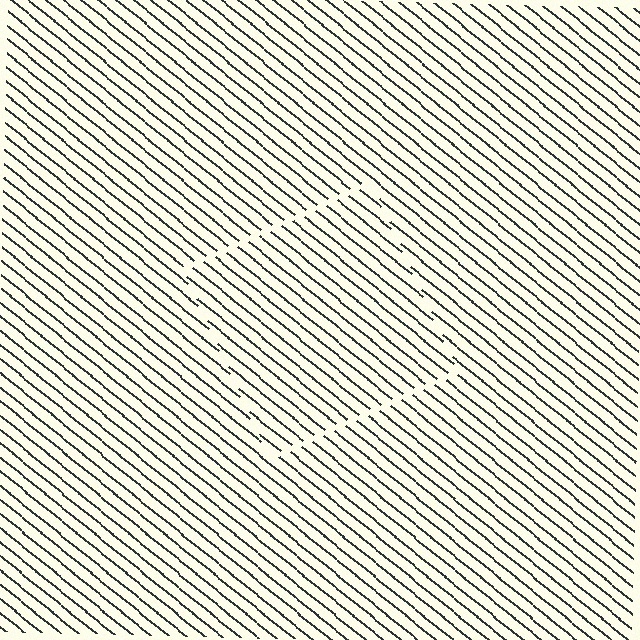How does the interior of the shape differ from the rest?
The interior of the shape contains the same grating, shifted by half a period — the contour is defined by the phase discontinuity where line-ends from the inner and outer gratings abut.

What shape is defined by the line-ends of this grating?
An illusory square. The interior of the shape contains the same grating, shifted by half a period — the contour is defined by the phase discontinuity where line-ends from the inner and outer gratings abut.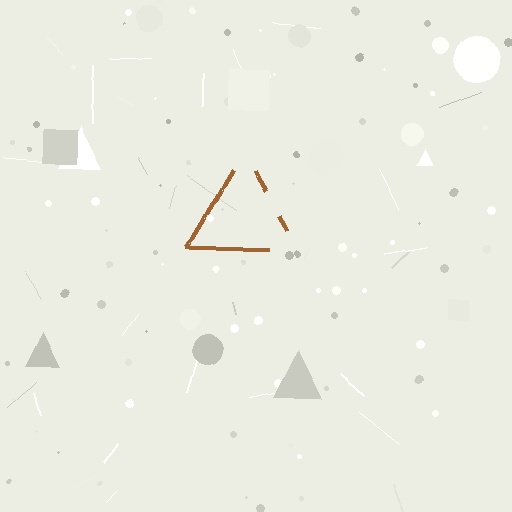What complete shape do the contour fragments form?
The contour fragments form a triangle.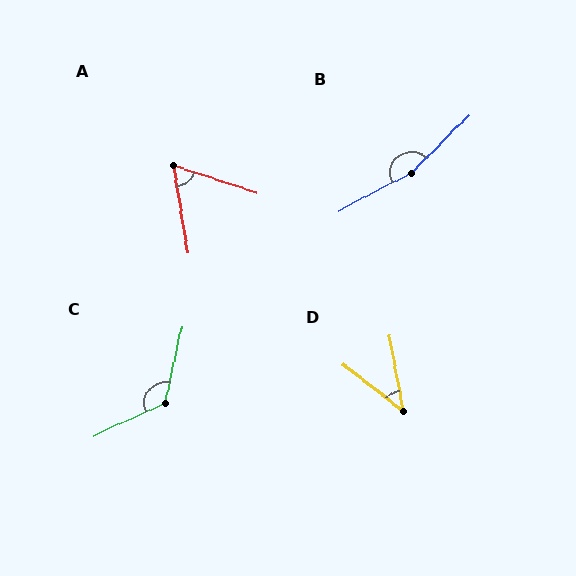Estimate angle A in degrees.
Approximately 62 degrees.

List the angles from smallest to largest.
D (41°), A (62°), C (127°), B (163°).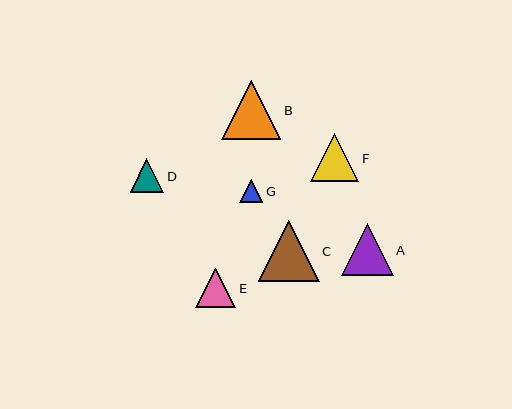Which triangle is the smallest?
Triangle G is the smallest with a size of approximately 23 pixels.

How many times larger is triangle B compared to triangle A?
Triangle B is approximately 1.1 times the size of triangle A.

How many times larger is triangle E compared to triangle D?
Triangle E is approximately 1.2 times the size of triangle D.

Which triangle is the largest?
Triangle C is the largest with a size of approximately 61 pixels.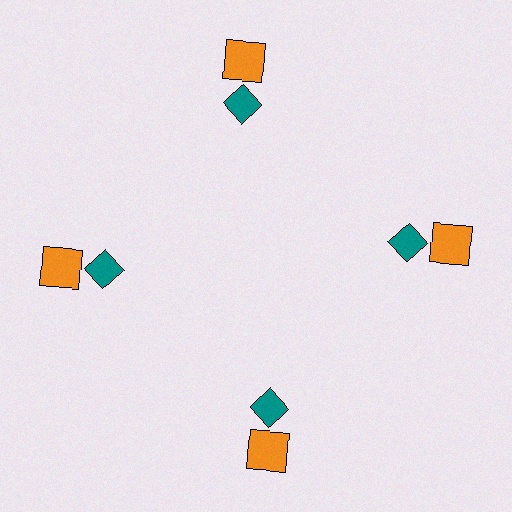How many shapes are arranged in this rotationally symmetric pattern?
There are 8 shapes, arranged in 4 groups of 2.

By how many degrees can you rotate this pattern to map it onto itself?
The pattern maps onto itself every 90 degrees of rotation.